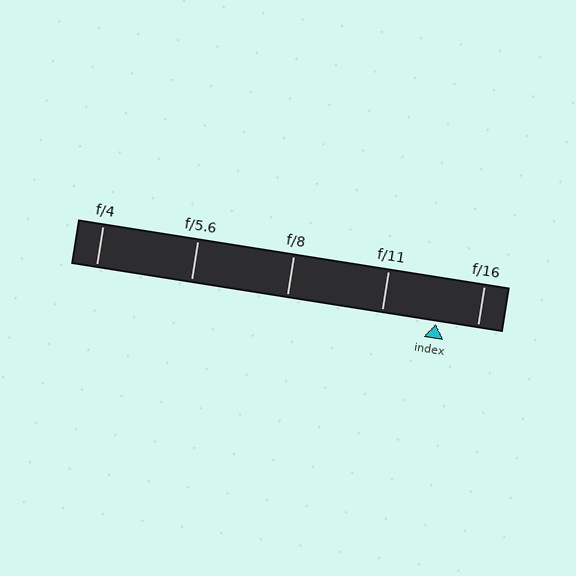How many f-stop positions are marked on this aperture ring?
There are 5 f-stop positions marked.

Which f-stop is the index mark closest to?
The index mark is closest to f/16.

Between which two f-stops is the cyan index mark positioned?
The index mark is between f/11 and f/16.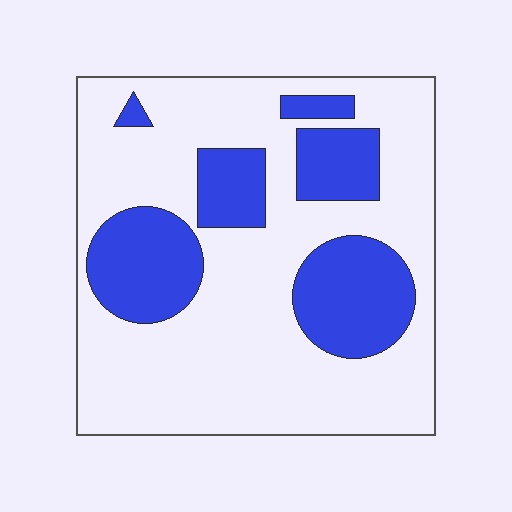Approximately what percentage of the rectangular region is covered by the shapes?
Approximately 30%.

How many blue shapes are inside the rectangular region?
6.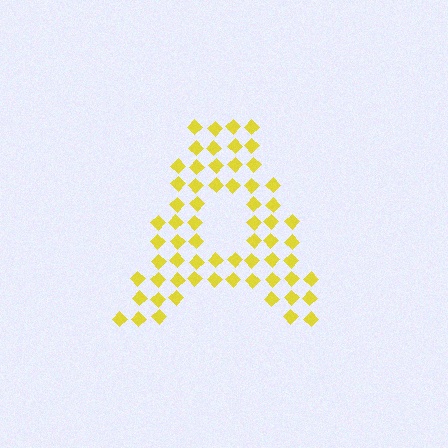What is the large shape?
The large shape is the letter A.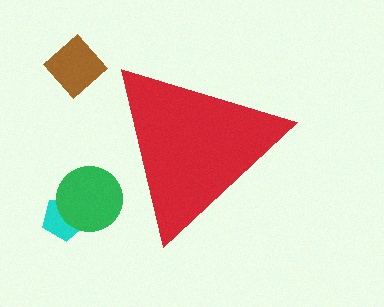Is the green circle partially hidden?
No, the green circle is fully visible.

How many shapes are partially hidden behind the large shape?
0 shapes are partially hidden.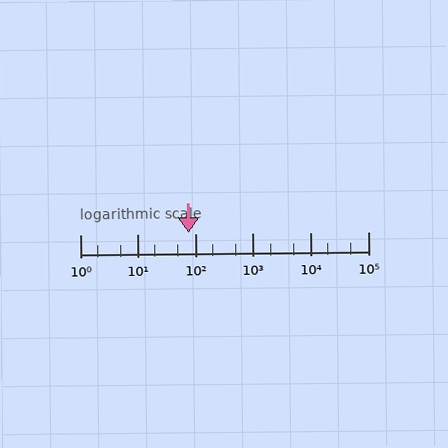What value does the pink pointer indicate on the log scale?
The pointer indicates approximately 76.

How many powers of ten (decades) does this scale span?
The scale spans 5 decades, from 1 to 100000.